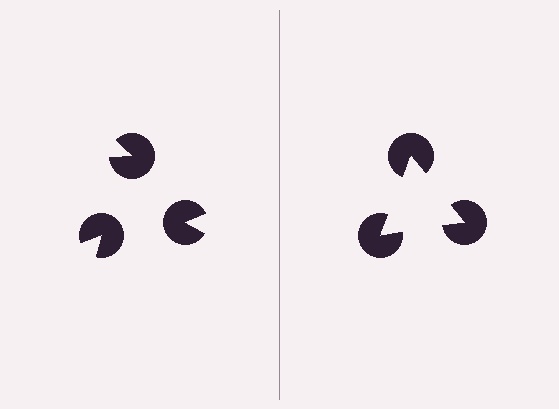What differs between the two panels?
The pac-man discs are positioned identically on both sides; only the wedge orientations differ. On the right they align to a triangle; on the left they are misaligned.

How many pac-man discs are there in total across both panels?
6 — 3 on each side.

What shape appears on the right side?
An illusory triangle.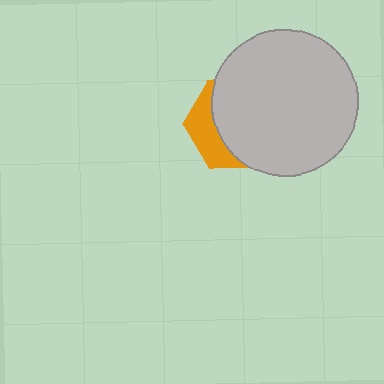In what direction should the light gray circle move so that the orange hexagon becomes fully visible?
The light gray circle should move right. That is the shortest direction to clear the overlap and leave the orange hexagon fully visible.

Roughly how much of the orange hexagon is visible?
A small part of it is visible (roughly 31%).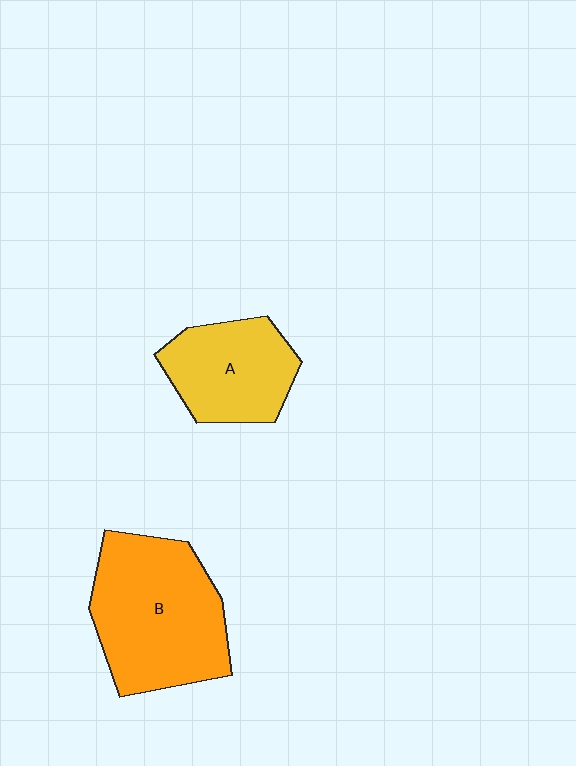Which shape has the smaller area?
Shape A (yellow).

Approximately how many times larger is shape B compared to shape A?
Approximately 1.6 times.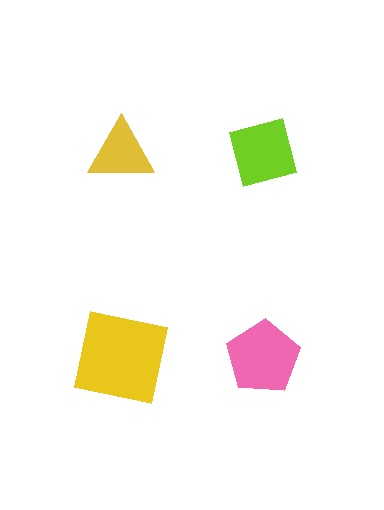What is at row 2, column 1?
A yellow square.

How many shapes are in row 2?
2 shapes.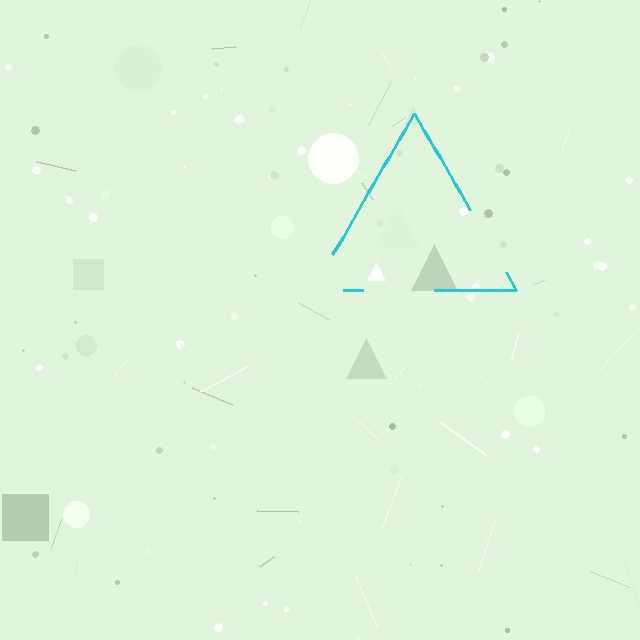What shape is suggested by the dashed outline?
The dashed outline suggests a triangle.